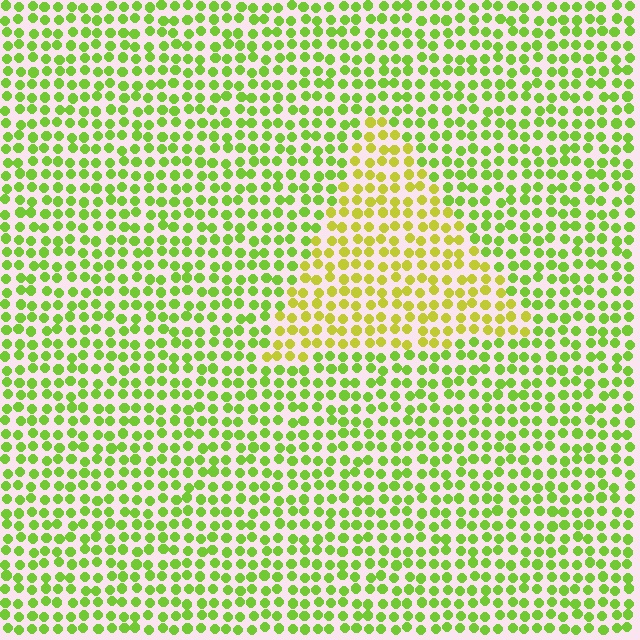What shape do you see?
I see a triangle.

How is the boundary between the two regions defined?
The boundary is defined purely by a slight shift in hue (about 31 degrees). Spacing, size, and orientation are identical on both sides.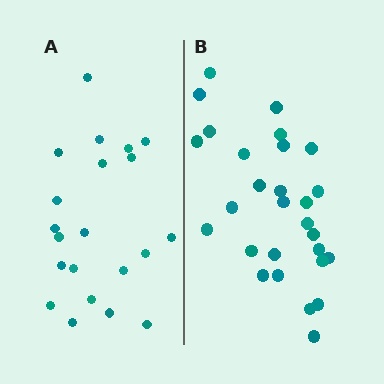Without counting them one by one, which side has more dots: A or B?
Region B (the right region) has more dots.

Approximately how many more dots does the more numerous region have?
Region B has roughly 8 or so more dots than region A.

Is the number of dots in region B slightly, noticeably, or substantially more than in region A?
Region B has noticeably more, but not dramatically so. The ratio is roughly 1.3 to 1.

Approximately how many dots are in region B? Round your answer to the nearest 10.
About 30 dots. (The exact count is 28, which rounds to 30.)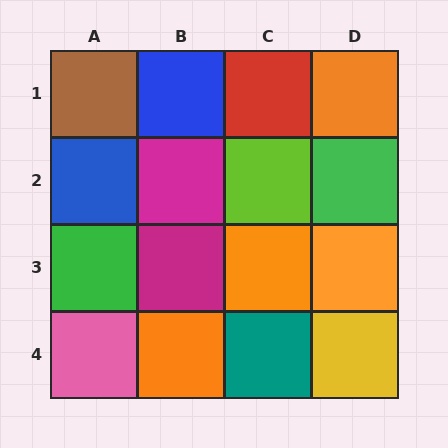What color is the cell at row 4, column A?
Pink.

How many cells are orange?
4 cells are orange.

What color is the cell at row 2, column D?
Green.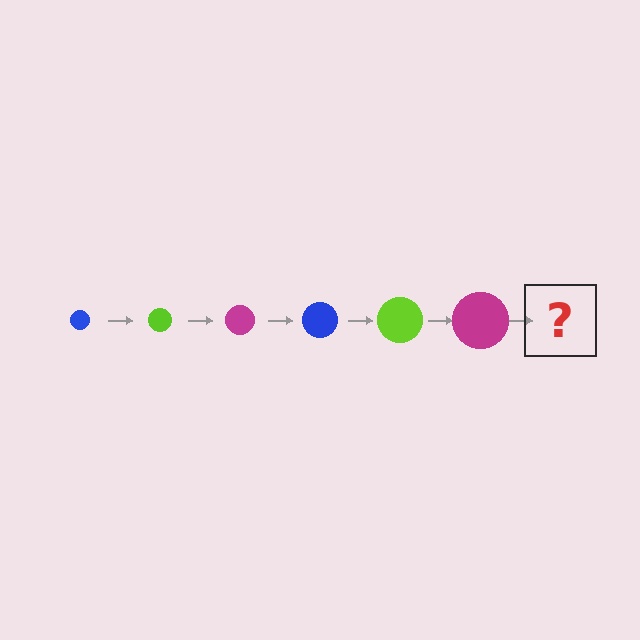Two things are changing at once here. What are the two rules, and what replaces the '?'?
The two rules are that the circle grows larger each step and the color cycles through blue, lime, and magenta. The '?' should be a blue circle, larger than the previous one.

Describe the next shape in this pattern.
It should be a blue circle, larger than the previous one.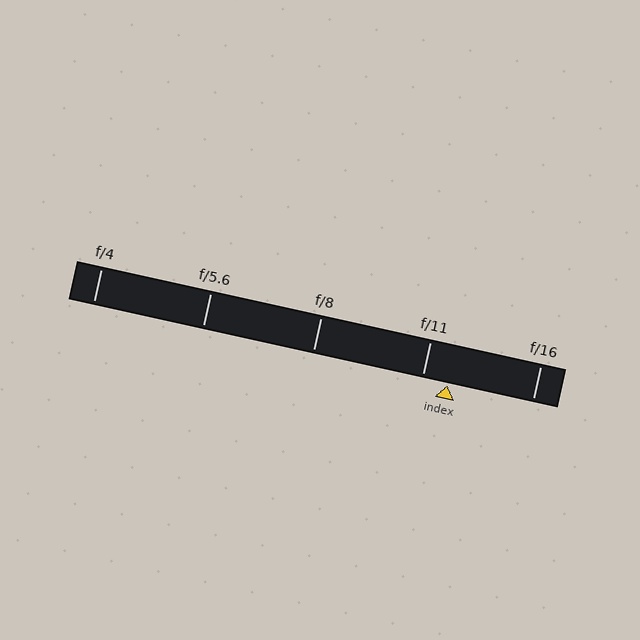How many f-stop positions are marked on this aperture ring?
There are 5 f-stop positions marked.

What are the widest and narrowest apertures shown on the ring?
The widest aperture shown is f/4 and the narrowest is f/16.